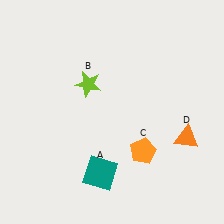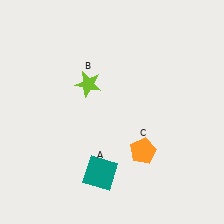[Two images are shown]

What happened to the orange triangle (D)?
The orange triangle (D) was removed in Image 2. It was in the bottom-right area of Image 1.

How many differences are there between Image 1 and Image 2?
There is 1 difference between the two images.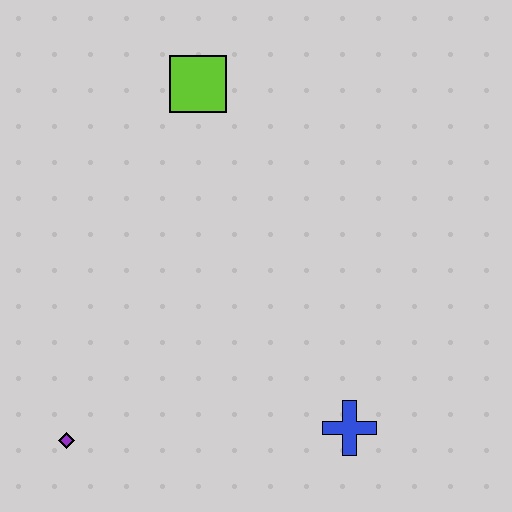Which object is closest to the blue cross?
The purple diamond is closest to the blue cross.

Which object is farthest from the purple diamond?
The lime square is farthest from the purple diamond.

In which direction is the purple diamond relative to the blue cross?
The purple diamond is to the left of the blue cross.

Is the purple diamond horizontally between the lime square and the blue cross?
No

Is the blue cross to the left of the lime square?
No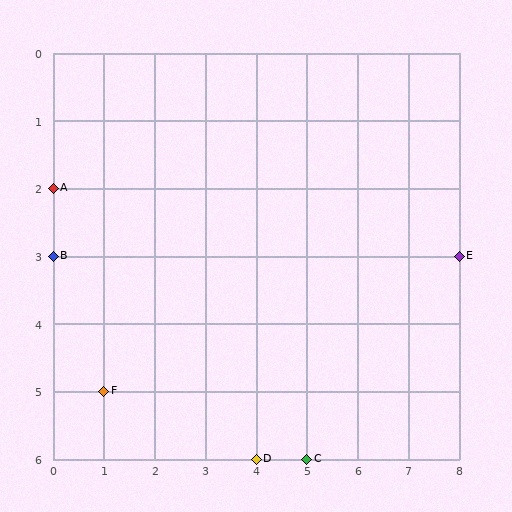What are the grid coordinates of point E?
Point E is at grid coordinates (8, 3).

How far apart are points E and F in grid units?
Points E and F are 7 columns and 2 rows apart (about 7.3 grid units diagonally).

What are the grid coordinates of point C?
Point C is at grid coordinates (5, 6).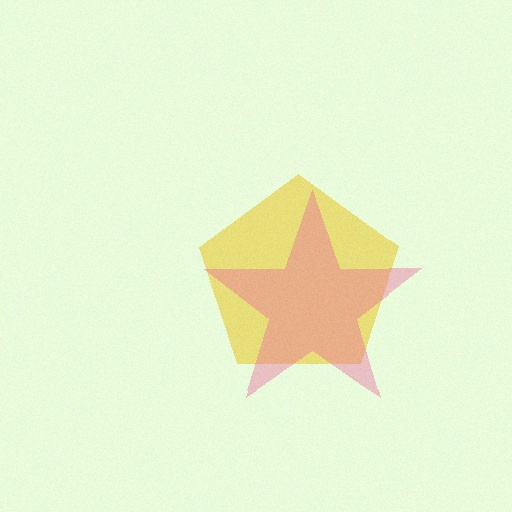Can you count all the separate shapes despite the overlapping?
Yes, there are 2 separate shapes.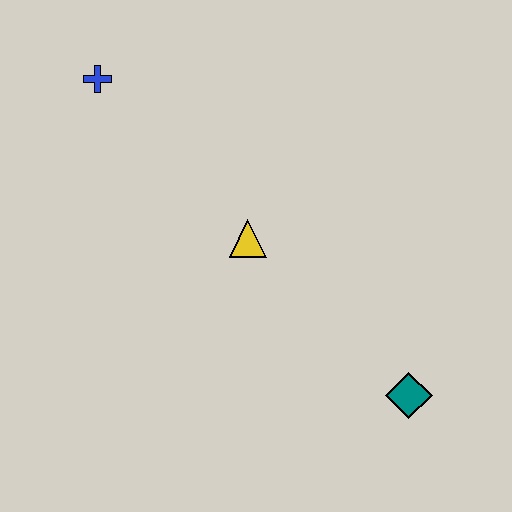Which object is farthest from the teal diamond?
The blue cross is farthest from the teal diamond.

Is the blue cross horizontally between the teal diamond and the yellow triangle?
No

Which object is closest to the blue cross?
The yellow triangle is closest to the blue cross.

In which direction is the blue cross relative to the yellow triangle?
The blue cross is above the yellow triangle.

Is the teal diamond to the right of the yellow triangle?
Yes